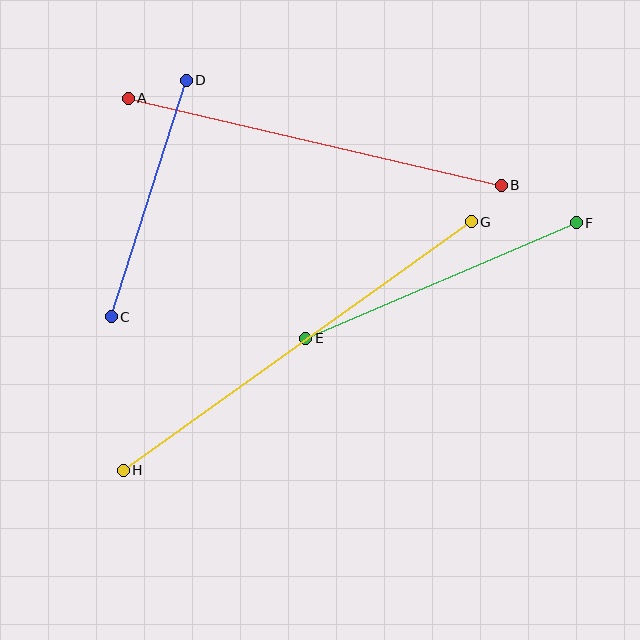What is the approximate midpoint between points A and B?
The midpoint is at approximately (315, 142) pixels.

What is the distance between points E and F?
The distance is approximately 294 pixels.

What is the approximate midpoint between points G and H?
The midpoint is at approximately (297, 346) pixels.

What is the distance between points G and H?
The distance is approximately 428 pixels.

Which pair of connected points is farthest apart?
Points G and H are farthest apart.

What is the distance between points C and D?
The distance is approximately 248 pixels.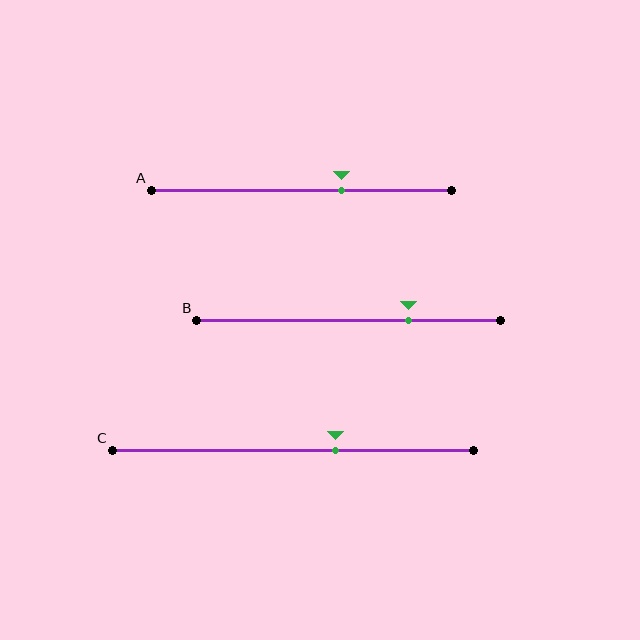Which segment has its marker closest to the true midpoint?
Segment C has its marker closest to the true midpoint.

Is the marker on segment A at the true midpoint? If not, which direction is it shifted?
No, the marker on segment A is shifted to the right by about 13% of the segment length.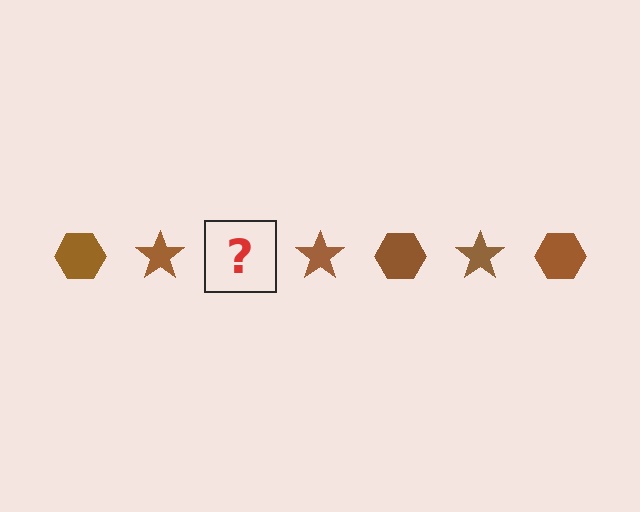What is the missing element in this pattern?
The missing element is a brown hexagon.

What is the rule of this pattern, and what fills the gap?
The rule is that the pattern cycles through hexagon, star shapes in brown. The gap should be filled with a brown hexagon.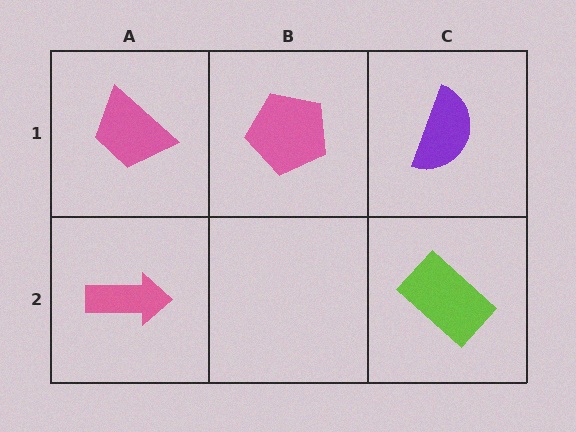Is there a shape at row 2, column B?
No, that cell is empty.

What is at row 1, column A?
A pink trapezoid.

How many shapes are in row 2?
2 shapes.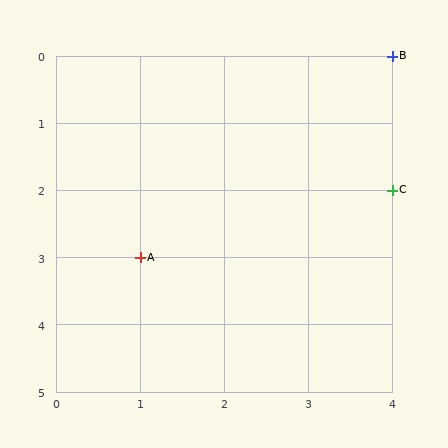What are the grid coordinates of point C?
Point C is at grid coordinates (4, 2).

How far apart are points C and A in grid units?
Points C and A are 3 columns and 1 row apart (about 3.2 grid units diagonally).